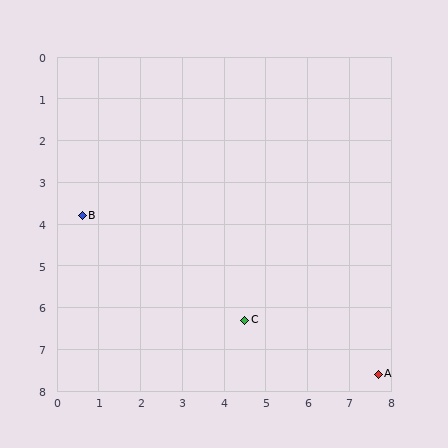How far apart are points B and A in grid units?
Points B and A are about 8.1 grid units apart.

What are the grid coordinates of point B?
Point B is at approximately (0.6, 3.8).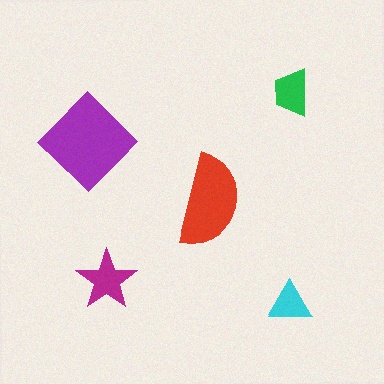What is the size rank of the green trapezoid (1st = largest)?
4th.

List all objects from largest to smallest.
The purple diamond, the red semicircle, the magenta star, the green trapezoid, the cyan triangle.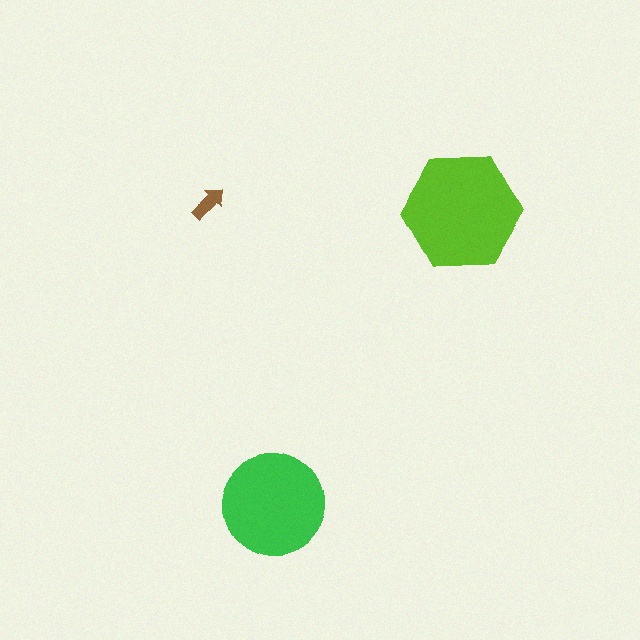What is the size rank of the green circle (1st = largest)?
2nd.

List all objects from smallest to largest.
The brown arrow, the green circle, the lime hexagon.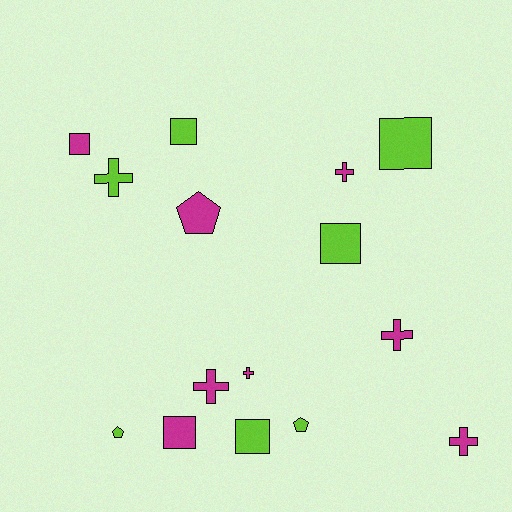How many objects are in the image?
There are 15 objects.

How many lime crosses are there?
There is 1 lime cross.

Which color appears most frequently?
Magenta, with 8 objects.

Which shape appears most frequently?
Cross, with 6 objects.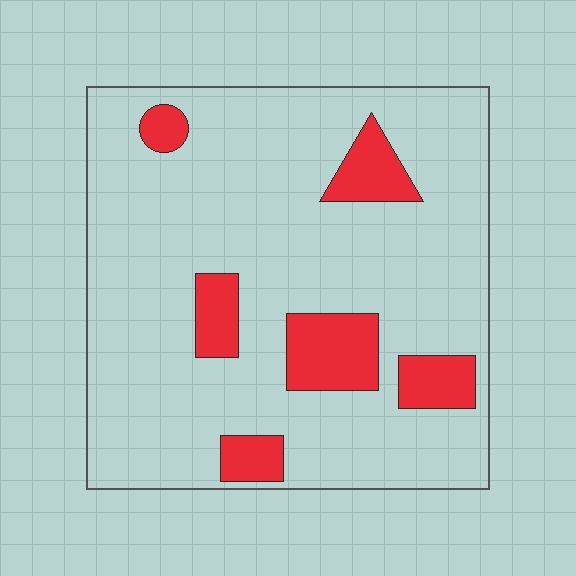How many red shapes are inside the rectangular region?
6.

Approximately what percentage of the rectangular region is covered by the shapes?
Approximately 15%.